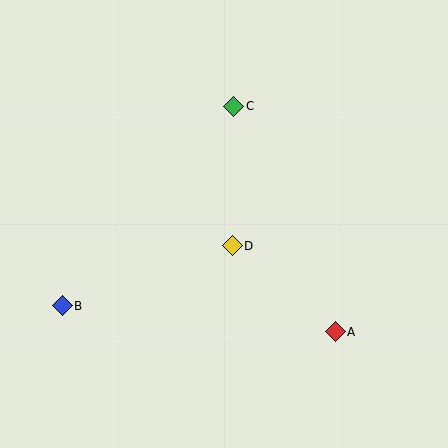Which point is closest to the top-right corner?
Point C is closest to the top-right corner.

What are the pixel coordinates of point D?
Point D is at (232, 246).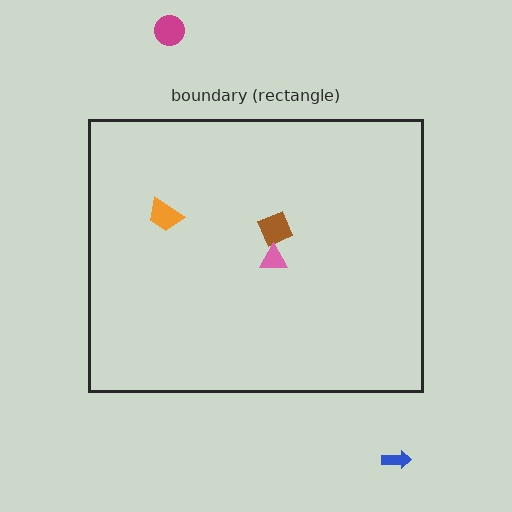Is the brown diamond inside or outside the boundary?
Inside.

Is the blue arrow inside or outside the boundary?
Outside.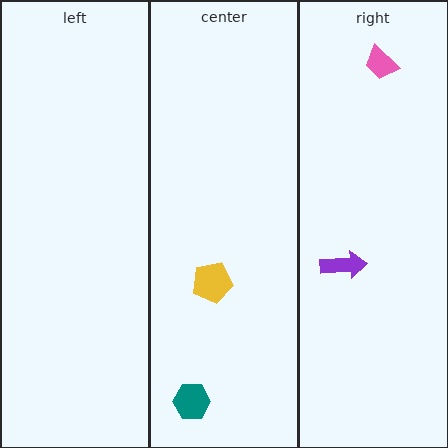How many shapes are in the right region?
2.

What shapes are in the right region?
The purple arrow, the pink trapezoid.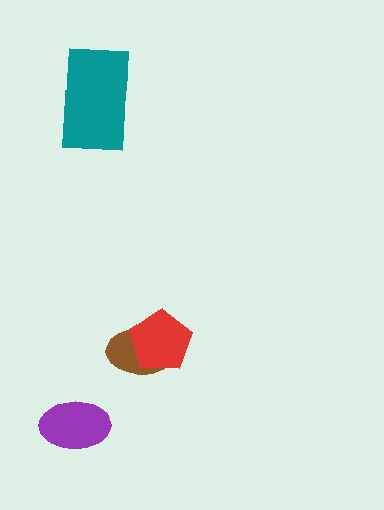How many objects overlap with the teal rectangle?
0 objects overlap with the teal rectangle.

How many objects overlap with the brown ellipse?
1 object overlaps with the brown ellipse.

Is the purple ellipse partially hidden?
No, no other shape covers it.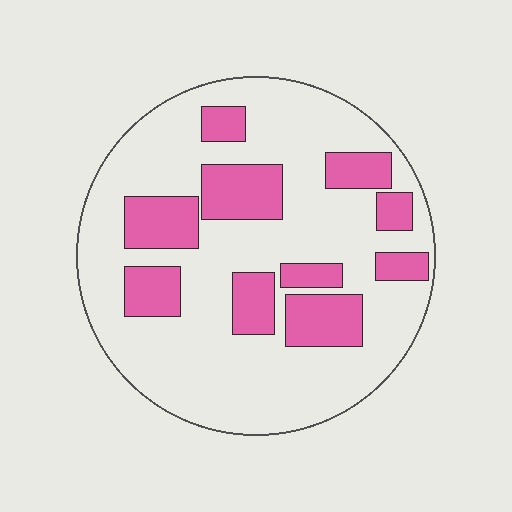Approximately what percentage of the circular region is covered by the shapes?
Approximately 25%.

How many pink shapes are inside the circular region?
10.